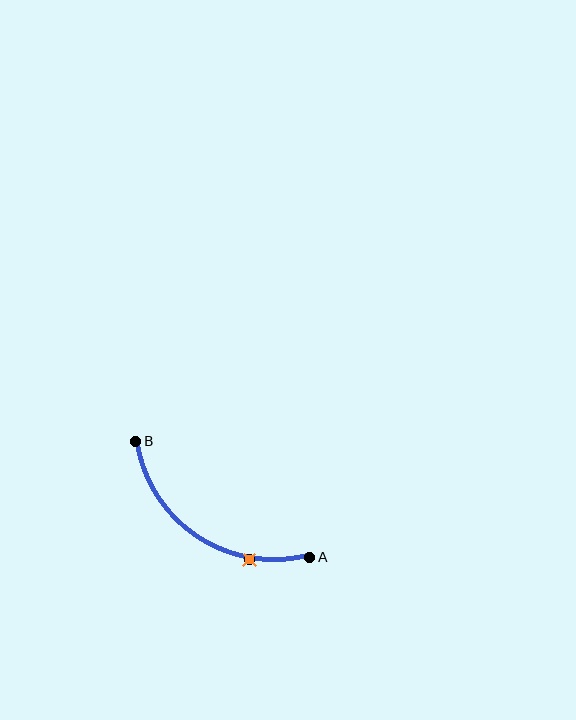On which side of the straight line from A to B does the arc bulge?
The arc bulges below and to the left of the straight line connecting A and B.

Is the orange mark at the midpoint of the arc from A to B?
No. The orange mark lies on the arc but is closer to endpoint A. The arc midpoint would be at the point on the curve equidistant along the arc from both A and B.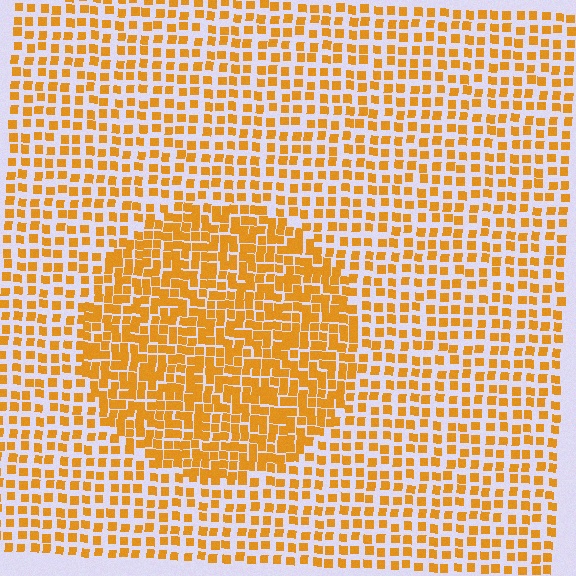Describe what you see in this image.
The image contains small orange elements arranged at two different densities. A circle-shaped region is visible where the elements are more densely packed than the surrounding area.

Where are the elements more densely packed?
The elements are more densely packed inside the circle boundary.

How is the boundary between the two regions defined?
The boundary is defined by a change in element density (approximately 1.9x ratio). All elements are the same color, size, and shape.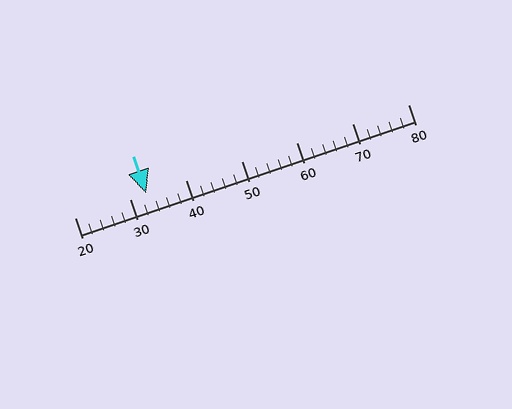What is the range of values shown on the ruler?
The ruler shows values from 20 to 80.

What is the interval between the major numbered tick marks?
The major tick marks are spaced 10 units apart.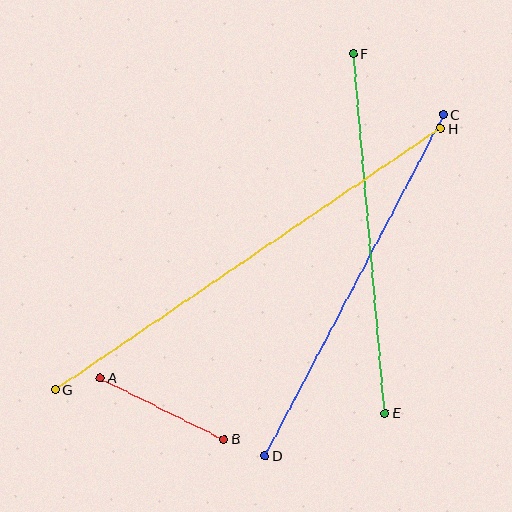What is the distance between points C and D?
The distance is approximately 385 pixels.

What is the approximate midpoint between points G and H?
The midpoint is at approximately (248, 259) pixels.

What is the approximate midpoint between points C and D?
The midpoint is at approximately (354, 285) pixels.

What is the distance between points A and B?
The distance is approximately 138 pixels.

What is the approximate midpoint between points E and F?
The midpoint is at approximately (369, 233) pixels.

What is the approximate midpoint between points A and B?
The midpoint is at approximately (162, 408) pixels.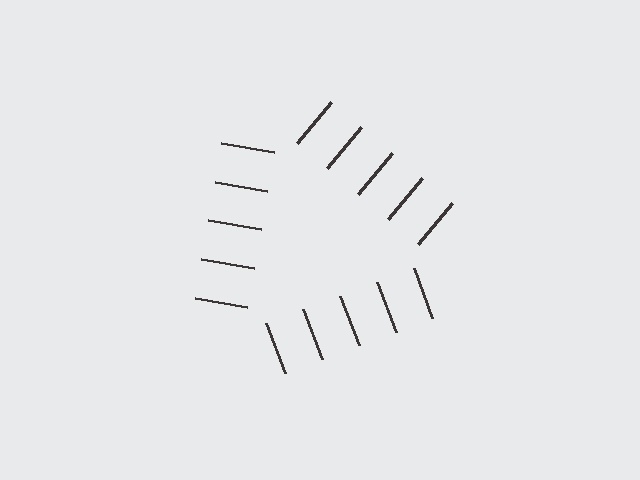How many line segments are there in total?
15 — 5 along each of the 3 edges.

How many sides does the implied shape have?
3 sides — the line-ends trace a triangle.